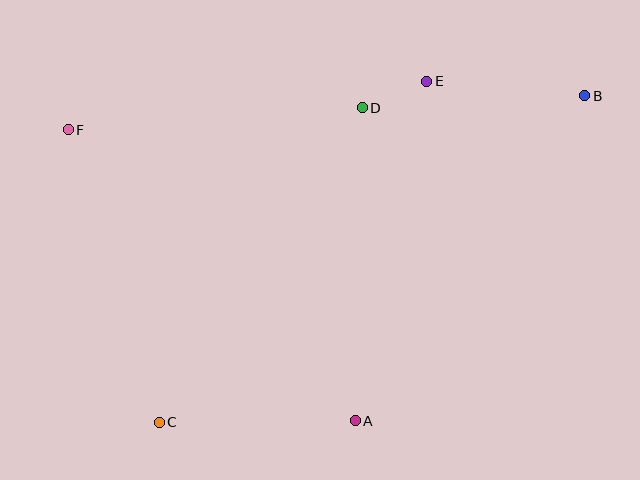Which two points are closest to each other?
Points D and E are closest to each other.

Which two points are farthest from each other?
Points B and C are farthest from each other.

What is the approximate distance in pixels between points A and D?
The distance between A and D is approximately 313 pixels.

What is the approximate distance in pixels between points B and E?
The distance between B and E is approximately 159 pixels.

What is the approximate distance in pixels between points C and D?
The distance between C and D is approximately 374 pixels.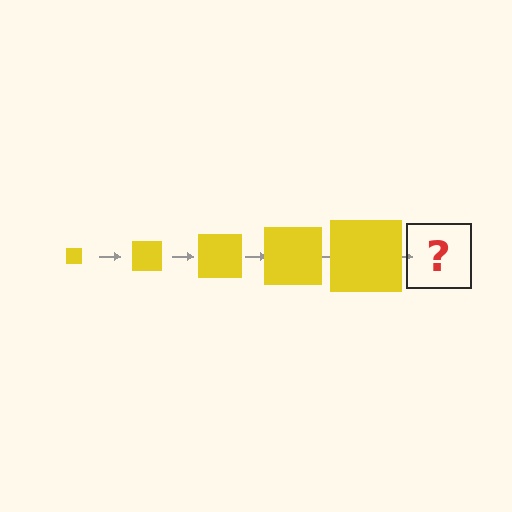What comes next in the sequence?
The next element should be a yellow square, larger than the previous one.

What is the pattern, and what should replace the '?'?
The pattern is that the square gets progressively larger each step. The '?' should be a yellow square, larger than the previous one.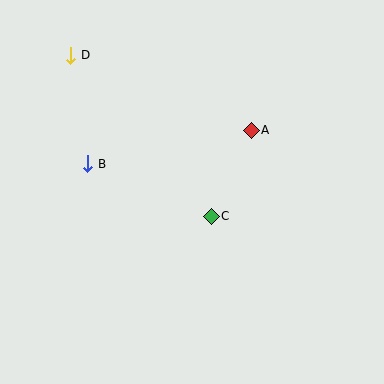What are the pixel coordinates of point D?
Point D is at (71, 55).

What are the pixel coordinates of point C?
Point C is at (211, 216).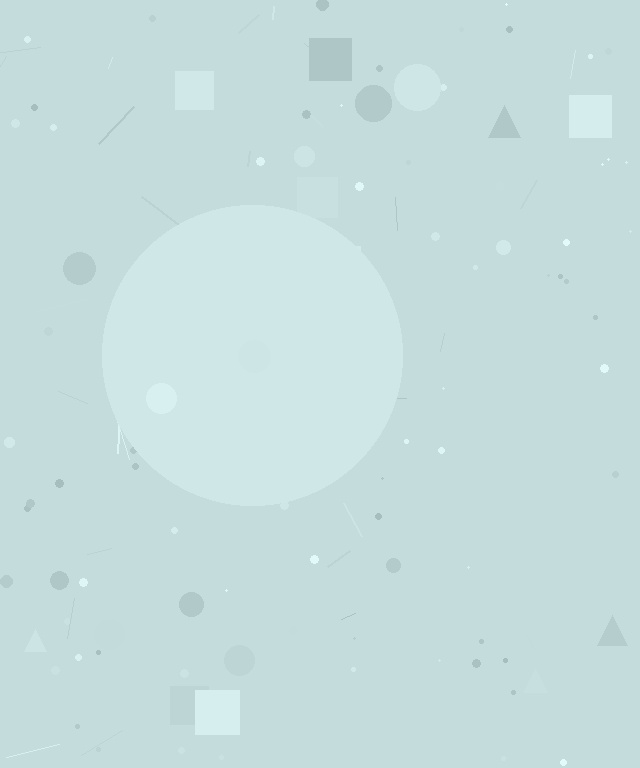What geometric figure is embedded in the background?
A circle is embedded in the background.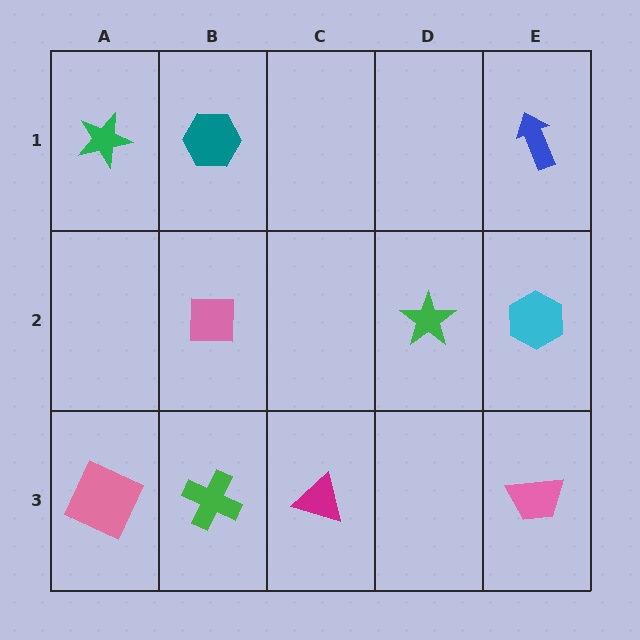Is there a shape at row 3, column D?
No, that cell is empty.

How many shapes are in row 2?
3 shapes.